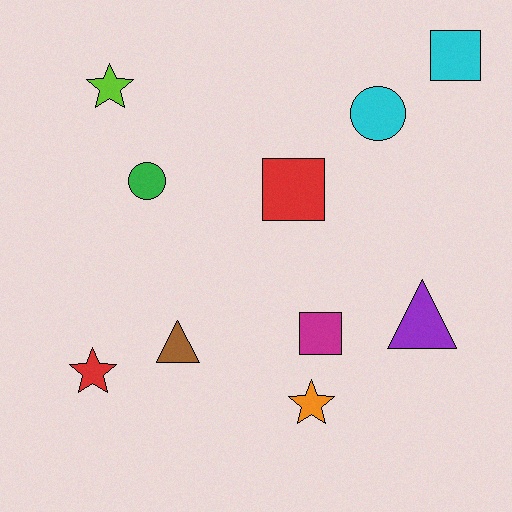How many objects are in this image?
There are 10 objects.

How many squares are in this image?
There are 3 squares.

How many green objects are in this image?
There is 1 green object.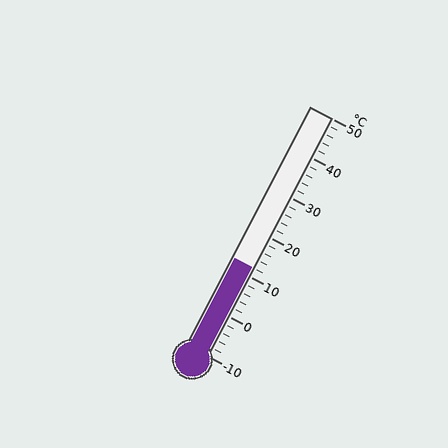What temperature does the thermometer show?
The thermometer shows approximately 12°C.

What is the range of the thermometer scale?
The thermometer scale ranges from -10°C to 50°C.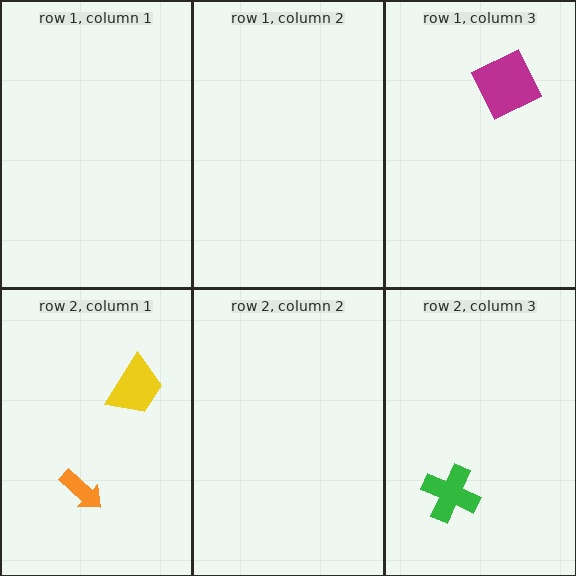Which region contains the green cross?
The row 2, column 3 region.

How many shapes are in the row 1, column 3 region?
1.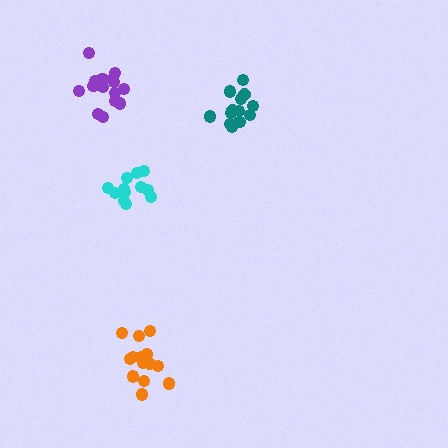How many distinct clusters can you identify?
There are 4 distinct clusters.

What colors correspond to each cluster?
The clusters are colored: teal, cyan, purple, orange.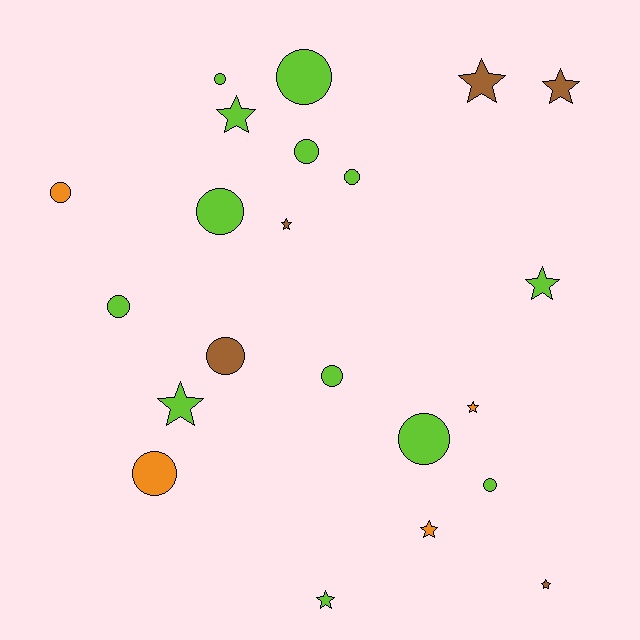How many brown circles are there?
There is 1 brown circle.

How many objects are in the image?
There are 22 objects.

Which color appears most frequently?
Lime, with 13 objects.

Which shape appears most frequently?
Circle, with 12 objects.